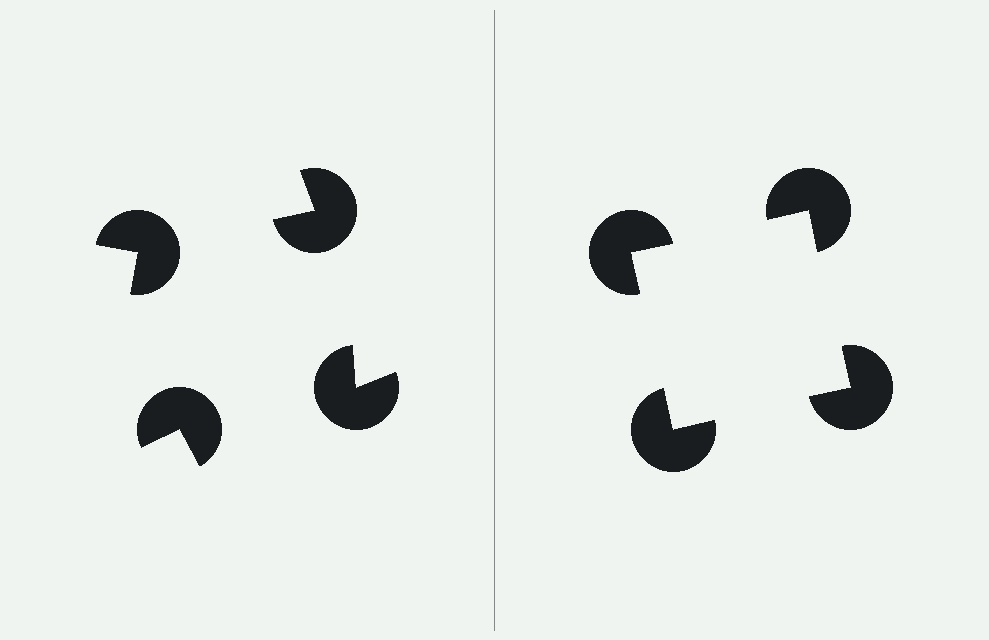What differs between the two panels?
The pac-man discs are positioned identically on both sides; only the wedge orientations differ. On the right they align to a square; on the left they are misaligned.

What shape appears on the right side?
An illusory square.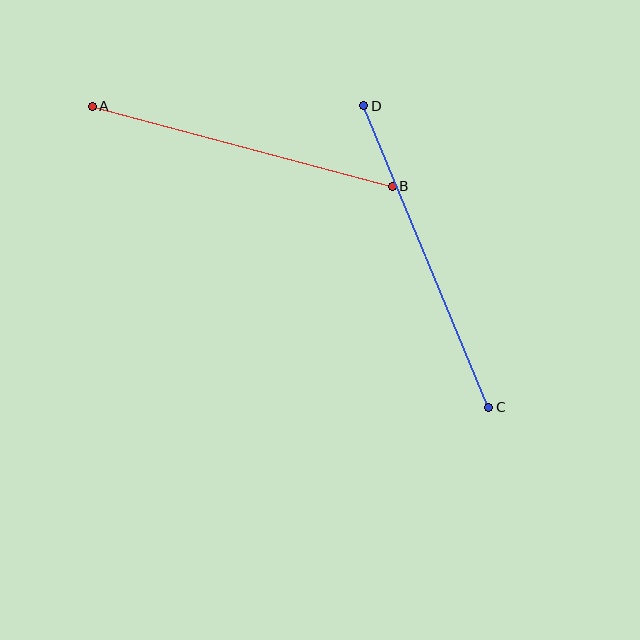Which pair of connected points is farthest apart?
Points C and D are farthest apart.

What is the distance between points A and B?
The distance is approximately 310 pixels.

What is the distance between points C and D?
The distance is approximately 326 pixels.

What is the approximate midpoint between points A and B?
The midpoint is at approximately (242, 146) pixels.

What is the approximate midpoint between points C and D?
The midpoint is at approximately (426, 256) pixels.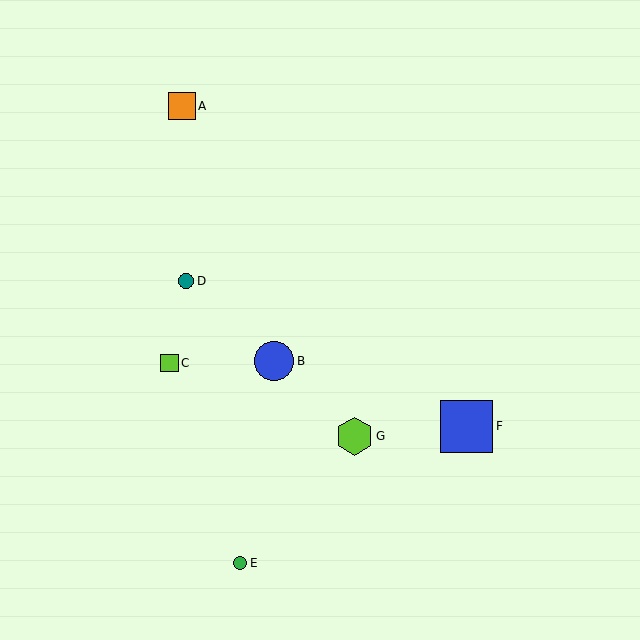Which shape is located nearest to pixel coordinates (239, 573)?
The green circle (labeled E) at (240, 563) is nearest to that location.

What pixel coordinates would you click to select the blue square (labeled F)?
Click at (467, 426) to select the blue square F.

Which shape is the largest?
The blue square (labeled F) is the largest.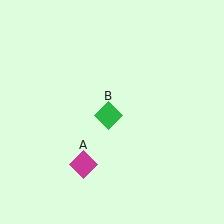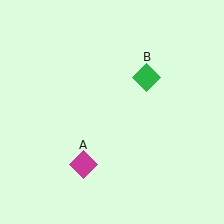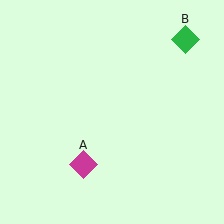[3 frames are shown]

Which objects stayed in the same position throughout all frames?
Magenta diamond (object A) remained stationary.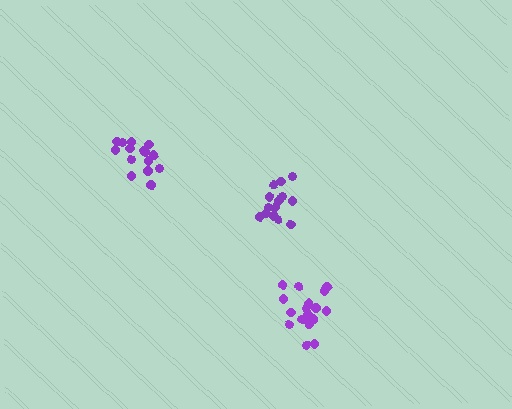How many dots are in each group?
Group 1: 19 dots, Group 2: 16 dots, Group 3: 15 dots (50 total).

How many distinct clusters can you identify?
There are 3 distinct clusters.